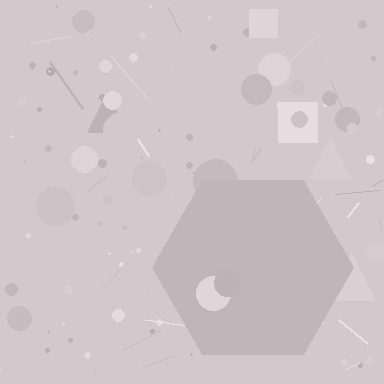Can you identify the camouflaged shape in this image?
The camouflaged shape is a hexagon.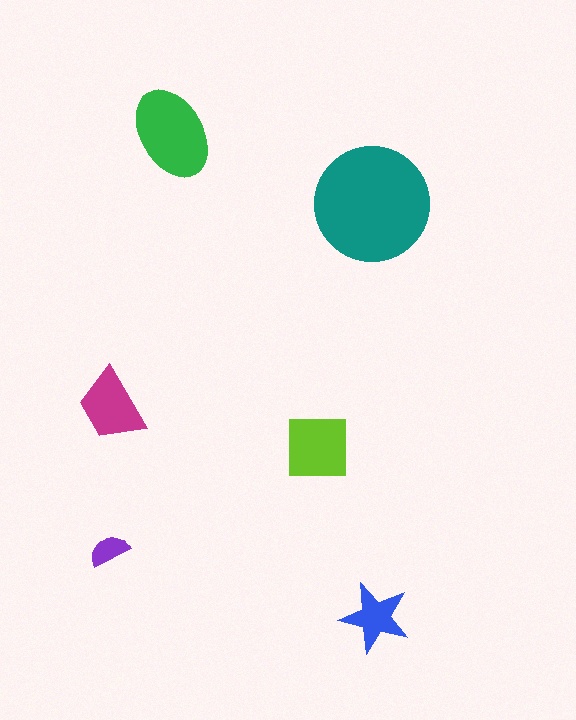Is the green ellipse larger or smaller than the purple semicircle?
Larger.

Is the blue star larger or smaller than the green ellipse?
Smaller.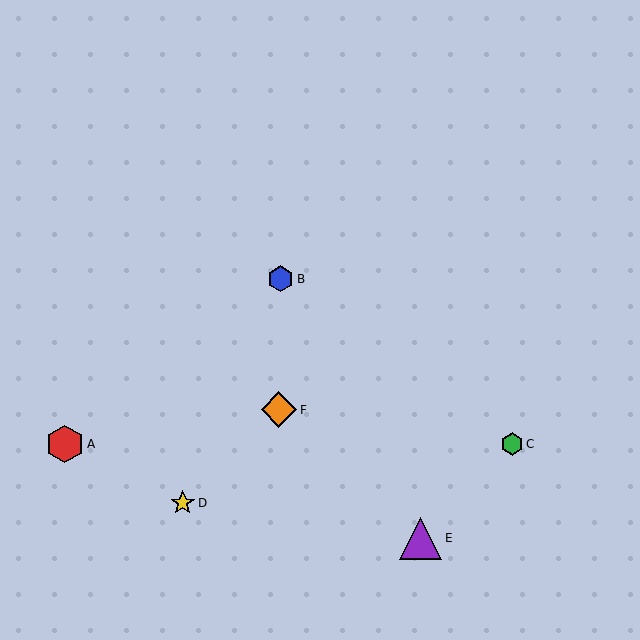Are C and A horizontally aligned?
Yes, both are at y≈444.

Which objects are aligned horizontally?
Objects A, C are aligned horizontally.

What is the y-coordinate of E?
Object E is at y≈538.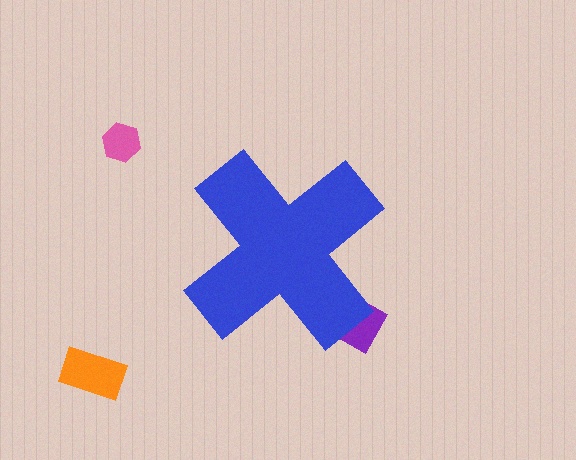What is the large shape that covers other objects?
A blue cross.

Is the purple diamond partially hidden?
Yes, the purple diamond is partially hidden behind the blue cross.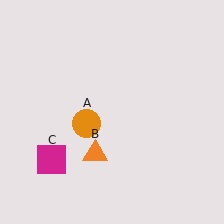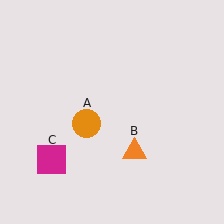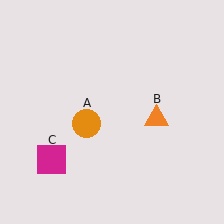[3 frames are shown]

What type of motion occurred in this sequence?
The orange triangle (object B) rotated counterclockwise around the center of the scene.